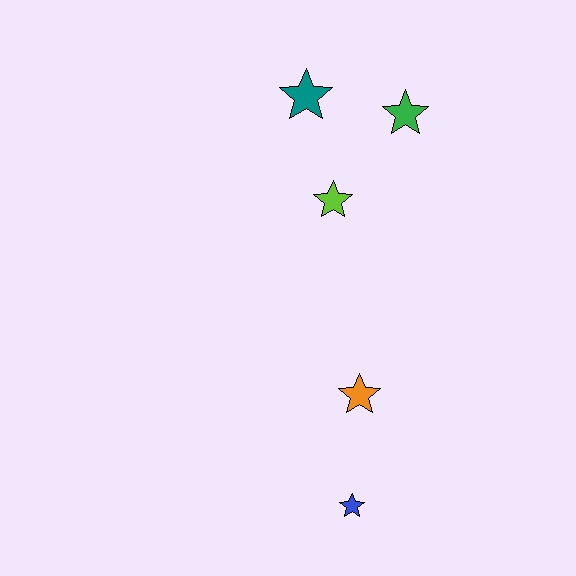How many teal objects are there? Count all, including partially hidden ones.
There is 1 teal object.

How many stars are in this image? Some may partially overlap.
There are 5 stars.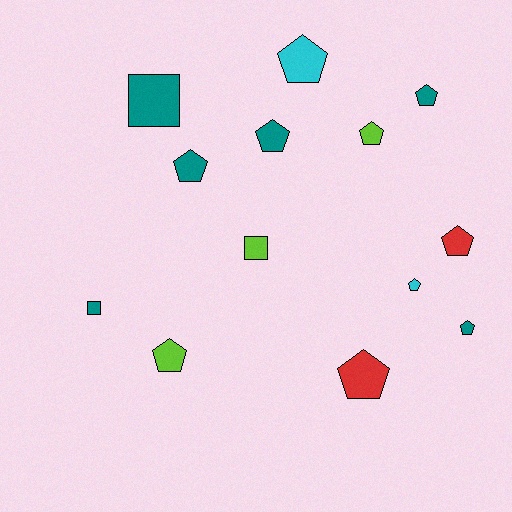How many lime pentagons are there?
There are 2 lime pentagons.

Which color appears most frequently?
Teal, with 6 objects.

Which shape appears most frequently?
Pentagon, with 10 objects.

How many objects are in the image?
There are 13 objects.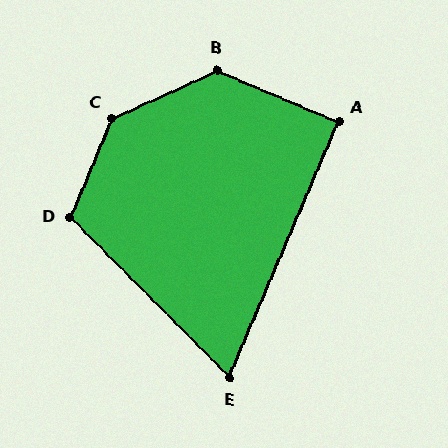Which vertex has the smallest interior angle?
E, at approximately 68 degrees.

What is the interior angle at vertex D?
Approximately 112 degrees (obtuse).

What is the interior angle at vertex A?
Approximately 90 degrees (approximately right).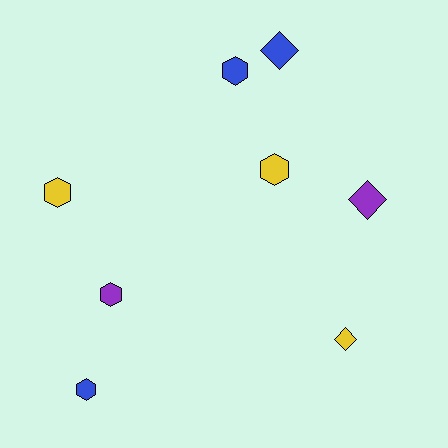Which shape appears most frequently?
Hexagon, with 5 objects.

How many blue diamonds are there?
There is 1 blue diamond.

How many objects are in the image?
There are 8 objects.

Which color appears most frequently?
Blue, with 3 objects.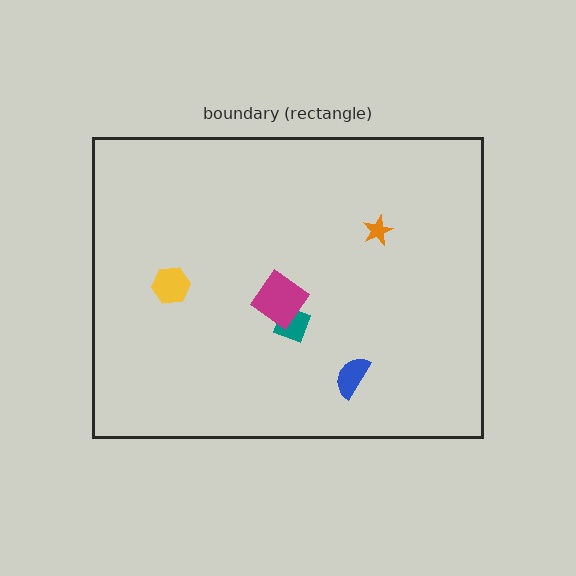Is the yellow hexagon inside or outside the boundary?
Inside.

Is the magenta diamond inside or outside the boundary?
Inside.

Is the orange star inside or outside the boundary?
Inside.